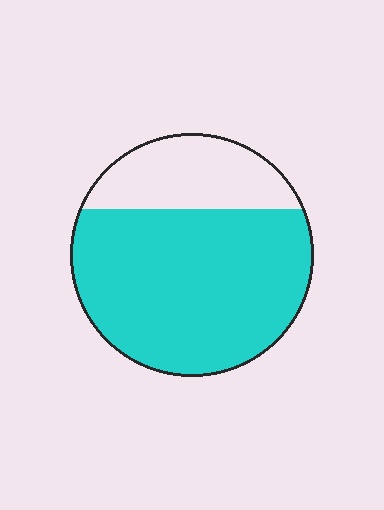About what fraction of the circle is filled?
About three quarters (3/4).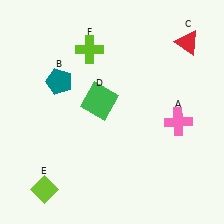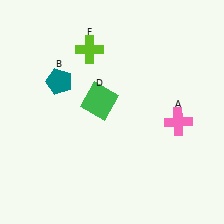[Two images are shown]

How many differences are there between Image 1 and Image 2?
There are 2 differences between the two images.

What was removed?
The red triangle (C), the lime diamond (E) were removed in Image 2.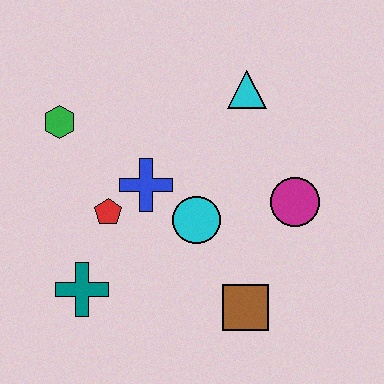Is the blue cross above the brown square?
Yes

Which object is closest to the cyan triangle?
The magenta circle is closest to the cyan triangle.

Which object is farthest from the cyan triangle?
The teal cross is farthest from the cyan triangle.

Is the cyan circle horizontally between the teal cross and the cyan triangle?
Yes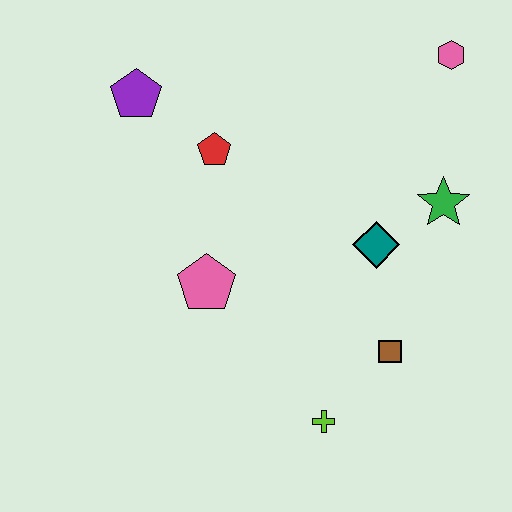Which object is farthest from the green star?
The purple pentagon is farthest from the green star.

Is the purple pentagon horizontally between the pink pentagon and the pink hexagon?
No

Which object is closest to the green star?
The teal diamond is closest to the green star.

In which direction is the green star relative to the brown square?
The green star is above the brown square.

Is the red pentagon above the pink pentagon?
Yes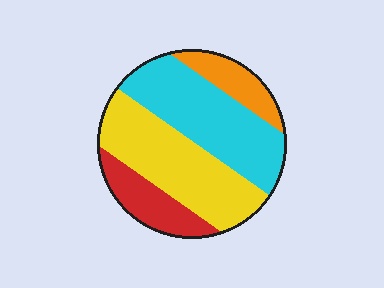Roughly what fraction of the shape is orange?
Orange covers roughly 10% of the shape.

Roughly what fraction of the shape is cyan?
Cyan covers roughly 35% of the shape.